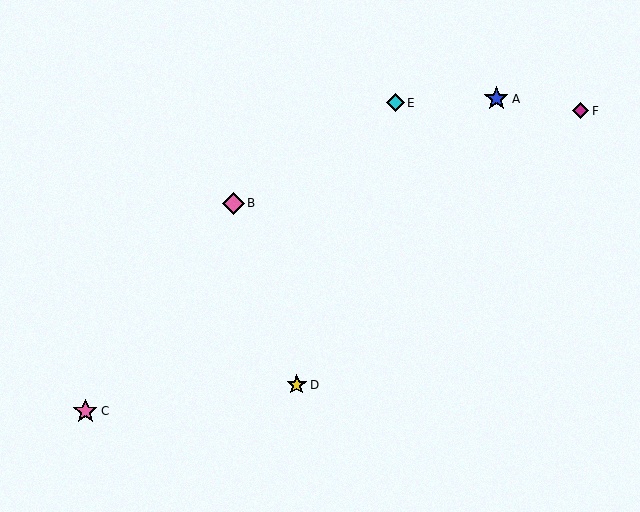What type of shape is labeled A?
Shape A is a blue star.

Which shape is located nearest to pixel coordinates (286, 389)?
The yellow star (labeled D) at (297, 385) is nearest to that location.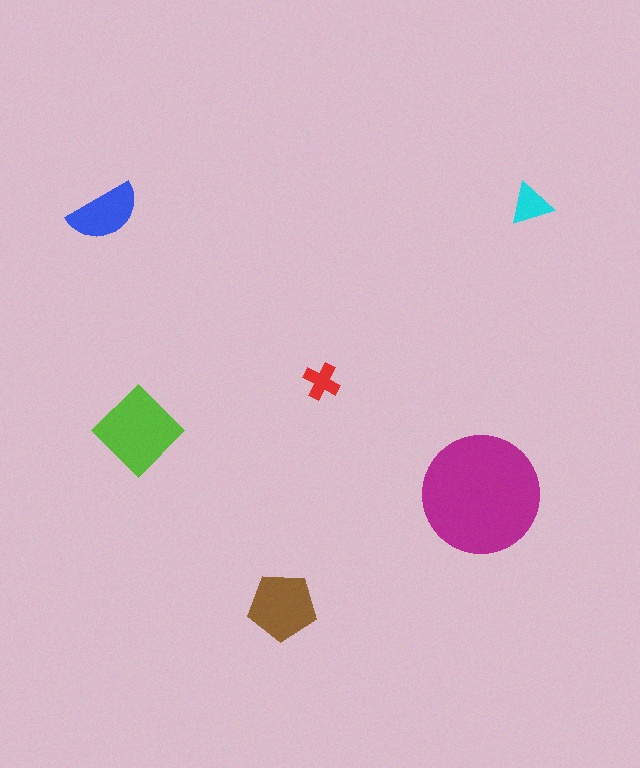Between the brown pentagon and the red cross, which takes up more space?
The brown pentagon.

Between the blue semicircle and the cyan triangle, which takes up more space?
The blue semicircle.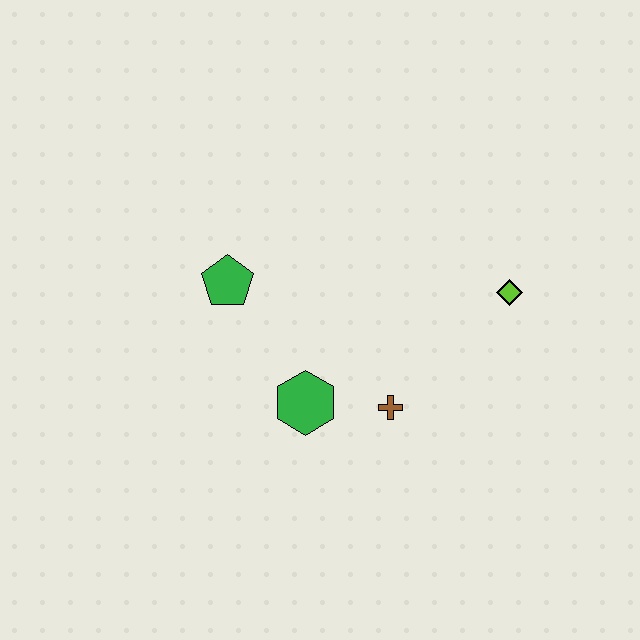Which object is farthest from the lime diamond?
The green pentagon is farthest from the lime diamond.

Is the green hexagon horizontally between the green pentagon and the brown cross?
Yes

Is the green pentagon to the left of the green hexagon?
Yes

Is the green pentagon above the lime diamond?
Yes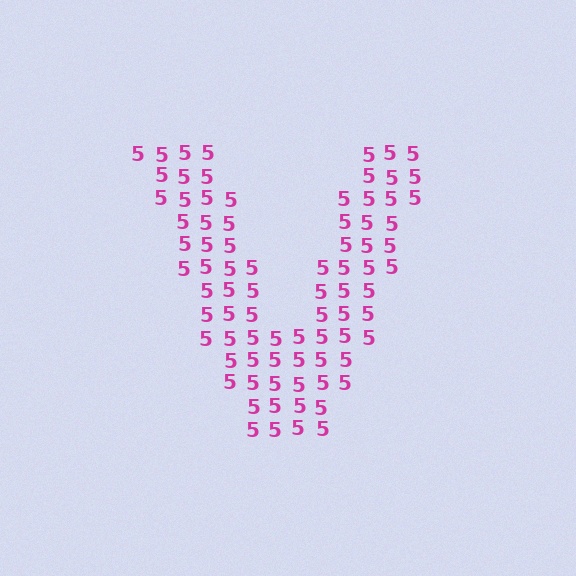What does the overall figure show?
The overall figure shows the letter V.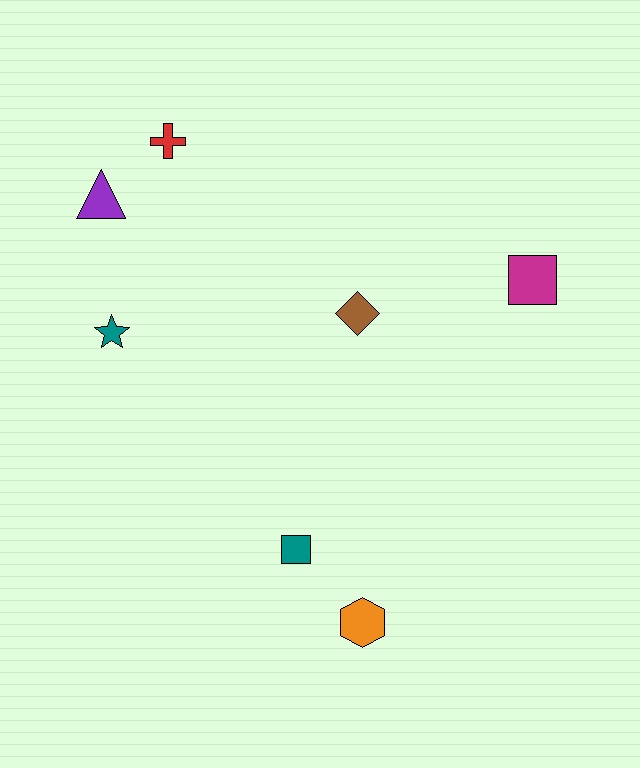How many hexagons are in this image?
There is 1 hexagon.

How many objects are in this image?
There are 7 objects.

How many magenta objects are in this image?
There is 1 magenta object.